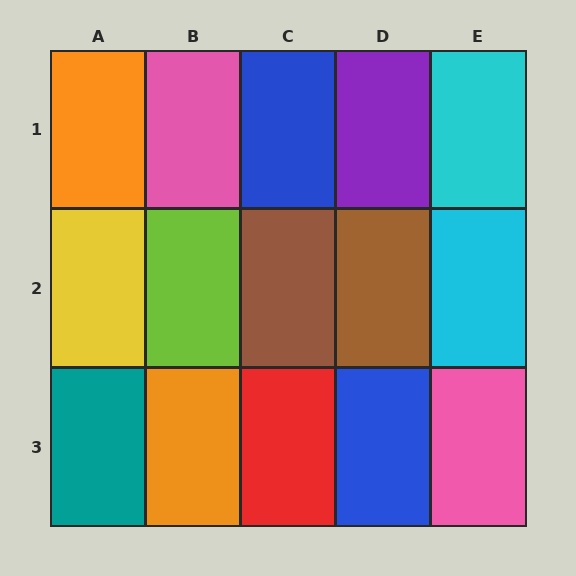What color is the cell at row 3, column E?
Pink.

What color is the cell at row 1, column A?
Orange.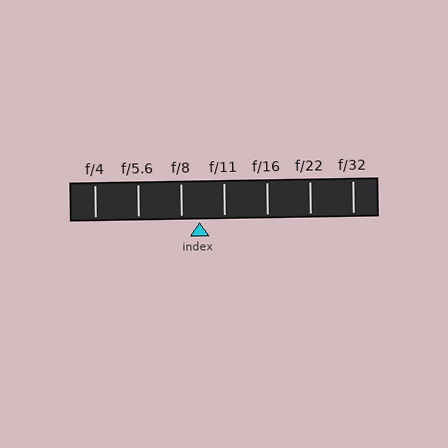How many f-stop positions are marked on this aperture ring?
There are 7 f-stop positions marked.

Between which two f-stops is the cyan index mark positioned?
The index mark is between f/8 and f/11.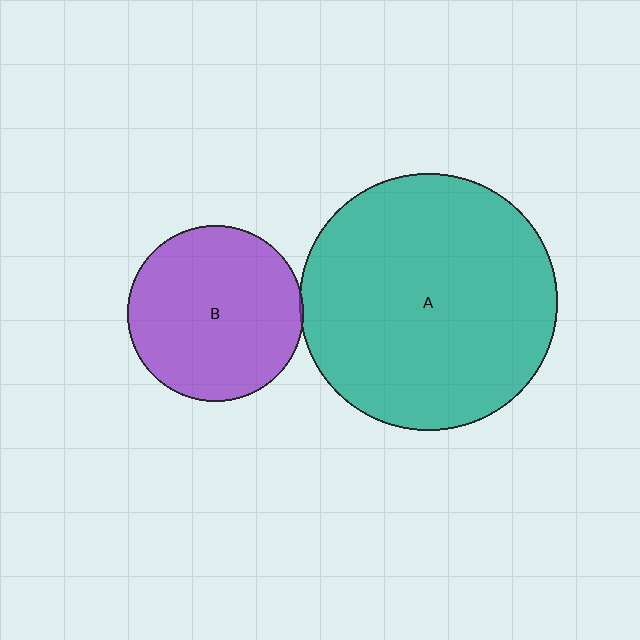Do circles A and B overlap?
Yes.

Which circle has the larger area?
Circle A (teal).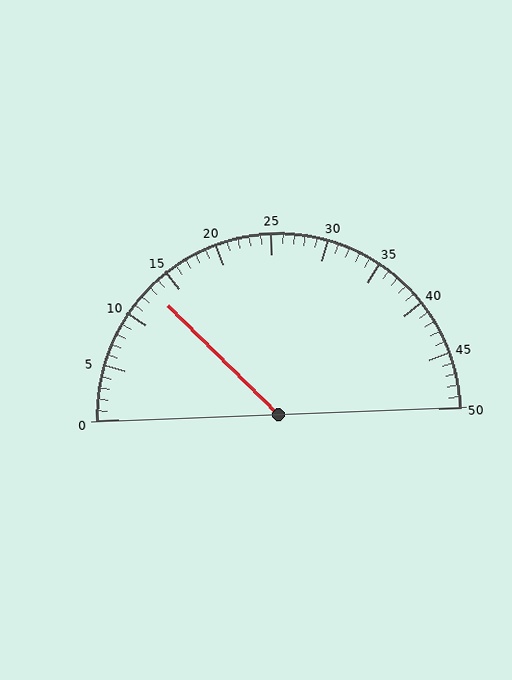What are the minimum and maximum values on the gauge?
The gauge ranges from 0 to 50.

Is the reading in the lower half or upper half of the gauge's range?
The reading is in the lower half of the range (0 to 50).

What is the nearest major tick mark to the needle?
The nearest major tick mark is 15.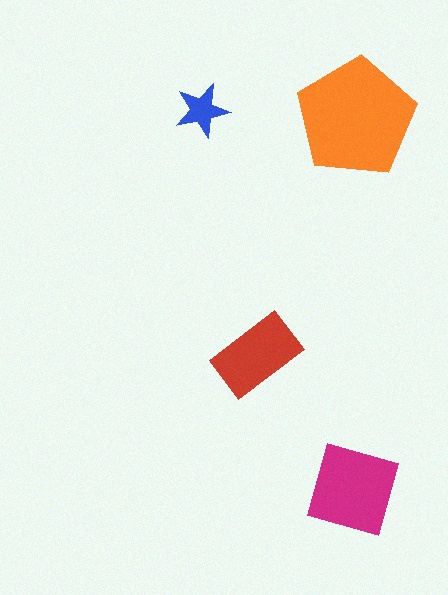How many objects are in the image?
There are 4 objects in the image.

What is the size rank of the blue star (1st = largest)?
4th.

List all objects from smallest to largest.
The blue star, the red rectangle, the magenta diamond, the orange pentagon.